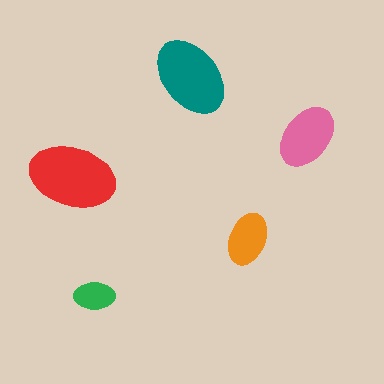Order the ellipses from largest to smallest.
the red one, the teal one, the pink one, the orange one, the green one.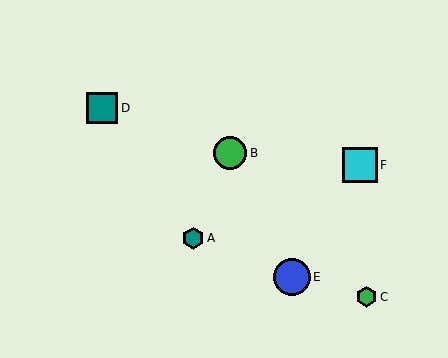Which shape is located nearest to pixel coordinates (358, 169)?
The cyan square (labeled F) at (360, 165) is nearest to that location.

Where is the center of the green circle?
The center of the green circle is at (230, 153).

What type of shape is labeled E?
Shape E is a blue circle.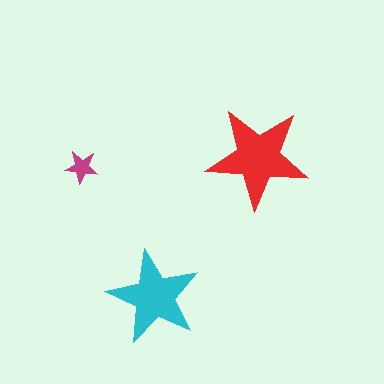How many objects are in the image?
There are 3 objects in the image.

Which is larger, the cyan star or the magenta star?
The cyan one.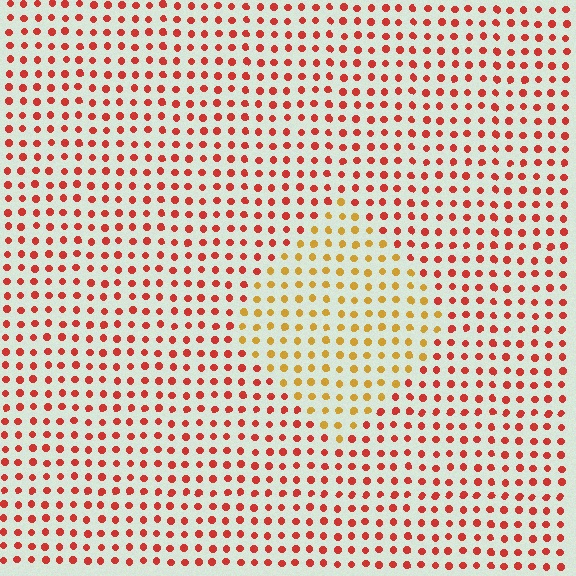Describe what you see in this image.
The image is filled with small red elements in a uniform arrangement. A diamond-shaped region is visible where the elements are tinted to a slightly different hue, forming a subtle color boundary.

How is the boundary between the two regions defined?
The boundary is defined purely by a slight shift in hue (about 41 degrees). Spacing, size, and orientation are identical on both sides.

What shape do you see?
I see a diamond.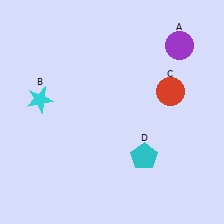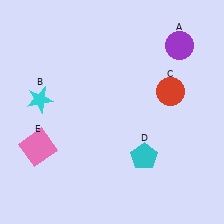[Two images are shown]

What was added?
A pink square (E) was added in Image 2.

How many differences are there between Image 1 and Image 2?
There is 1 difference between the two images.